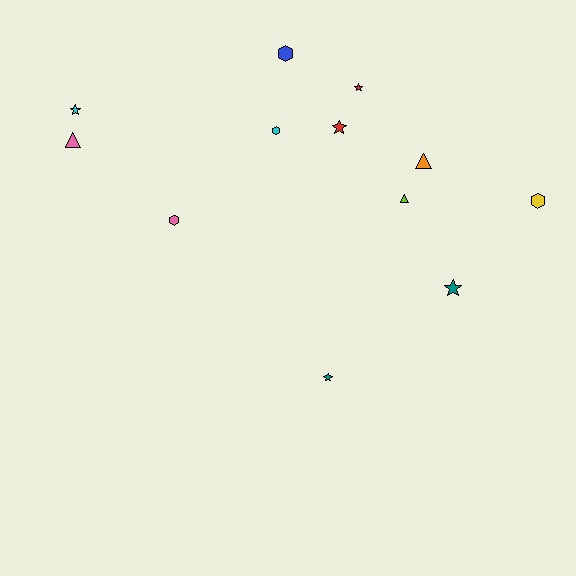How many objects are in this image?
There are 12 objects.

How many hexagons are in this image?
There are 4 hexagons.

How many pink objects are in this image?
There are 2 pink objects.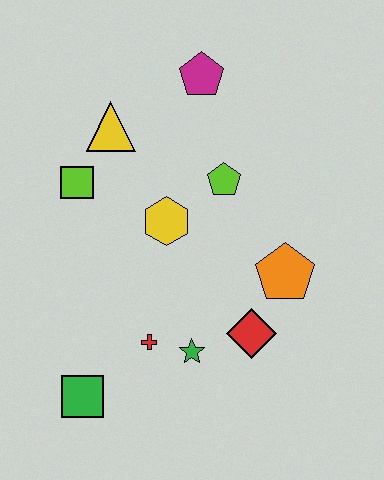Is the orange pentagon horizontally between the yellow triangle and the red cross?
No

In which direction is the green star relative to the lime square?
The green star is below the lime square.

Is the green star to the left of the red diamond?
Yes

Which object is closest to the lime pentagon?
The yellow hexagon is closest to the lime pentagon.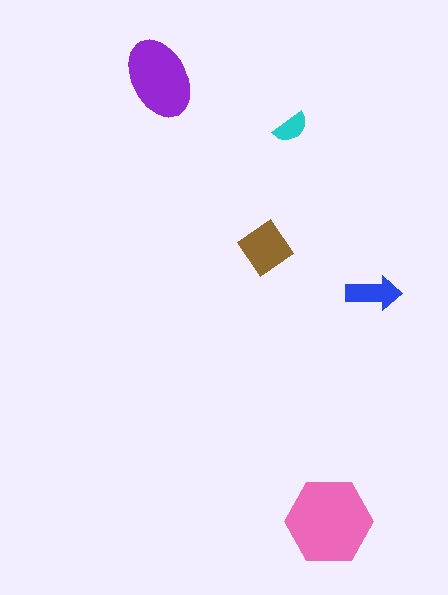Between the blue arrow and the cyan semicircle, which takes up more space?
The blue arrow.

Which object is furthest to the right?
The blue arrow is rightmost.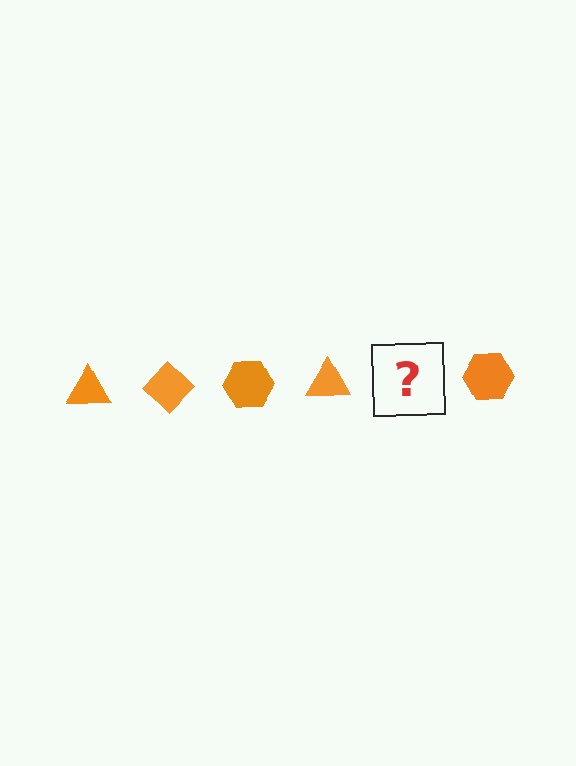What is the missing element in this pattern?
The missing element is an orange diamond.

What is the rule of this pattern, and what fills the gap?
The rule is that the pattern cycles through triangle, diamond, hexagon shapes in orange. The gap should be filled with an orange diamond.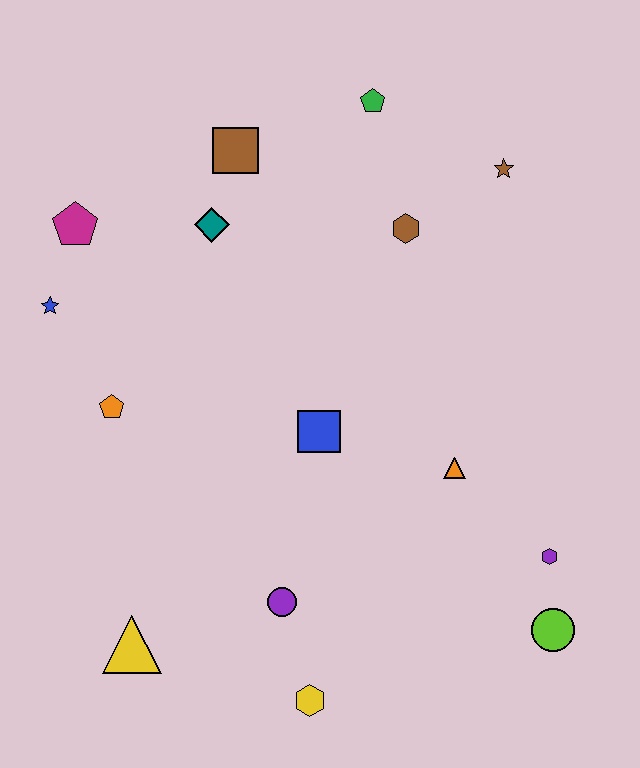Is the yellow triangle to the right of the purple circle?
No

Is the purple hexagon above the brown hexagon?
No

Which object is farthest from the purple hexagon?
The magenta pentagon is farthest from the purple hexagon.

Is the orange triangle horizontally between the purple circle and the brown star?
Yes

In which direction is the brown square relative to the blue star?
The brown square is to the right of the blue star.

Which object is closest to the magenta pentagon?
The blue star is closest to the magenta pentagon.